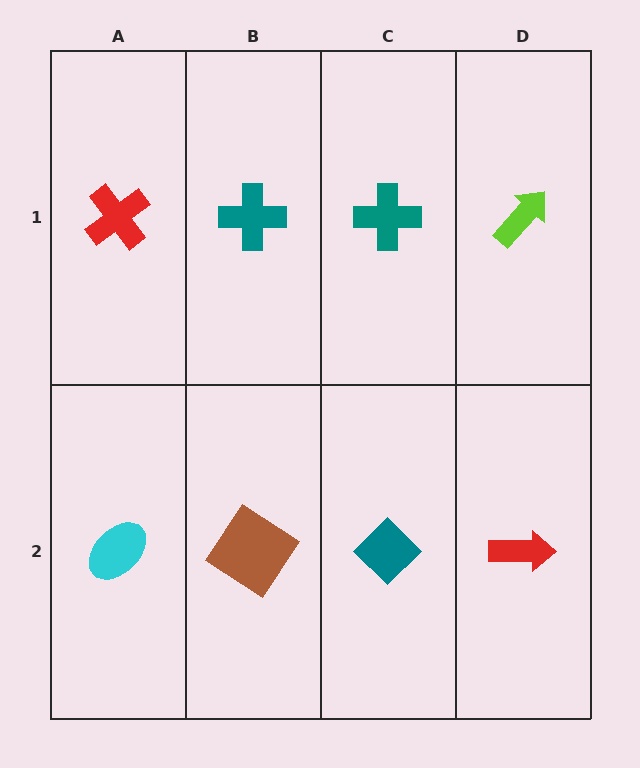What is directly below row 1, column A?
A cyan ellipse.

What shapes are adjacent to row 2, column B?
A teal cross (row 1, column B), a cyan ellipse (row 2, column A), a teal diamond (row 2, column C).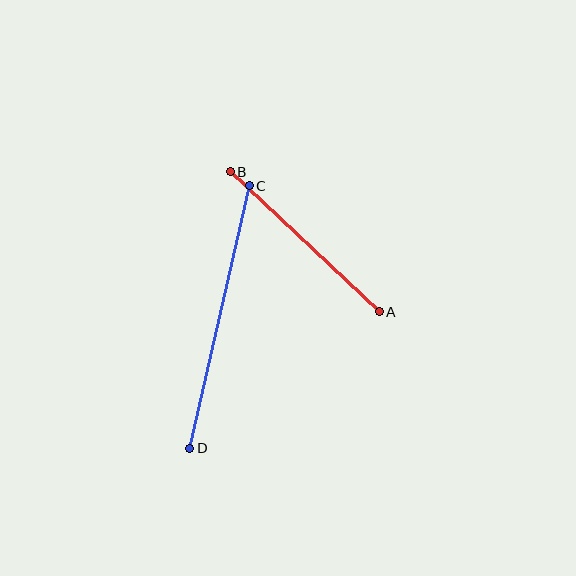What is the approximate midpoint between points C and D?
The midpoint is at approximately (220, 317) pixels.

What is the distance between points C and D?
The distance is approximately 269 pixels.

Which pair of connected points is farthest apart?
Points C and D are farthest apart.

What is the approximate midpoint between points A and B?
The midpoint is at approximately (305, 242) pixels.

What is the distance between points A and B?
The distance is approximately 204 pixels.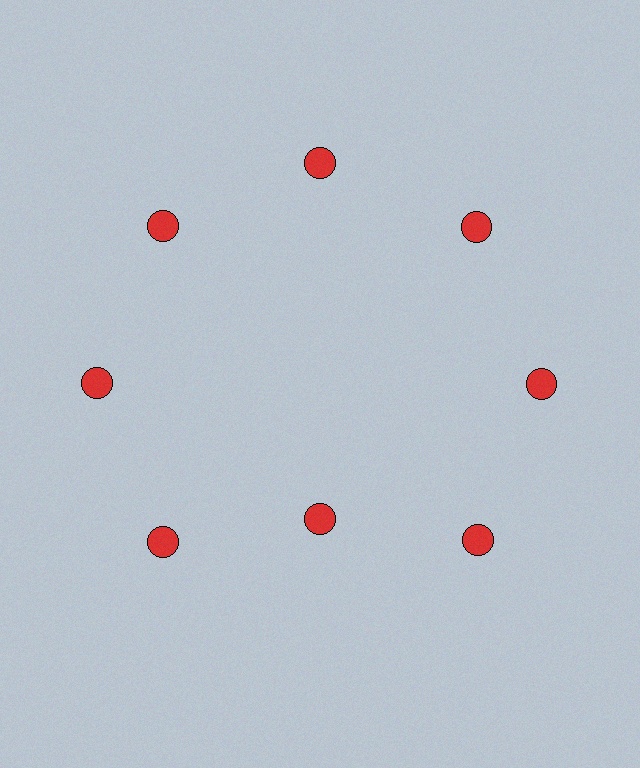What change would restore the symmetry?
The symmetry would be restored by moving it outward, back onto the ring so that all 8 circles sit at equal angles and equal distance from the center.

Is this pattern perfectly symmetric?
No. The 8 red circles are arranged in a ring, but one element near the 6 o'clock position is pulled inward toward the center, breaking the 8-fold rotational symmetry.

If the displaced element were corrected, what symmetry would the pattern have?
It would have 8-fold rotational symmetry — the pattern would map onto itself every 45 degrees.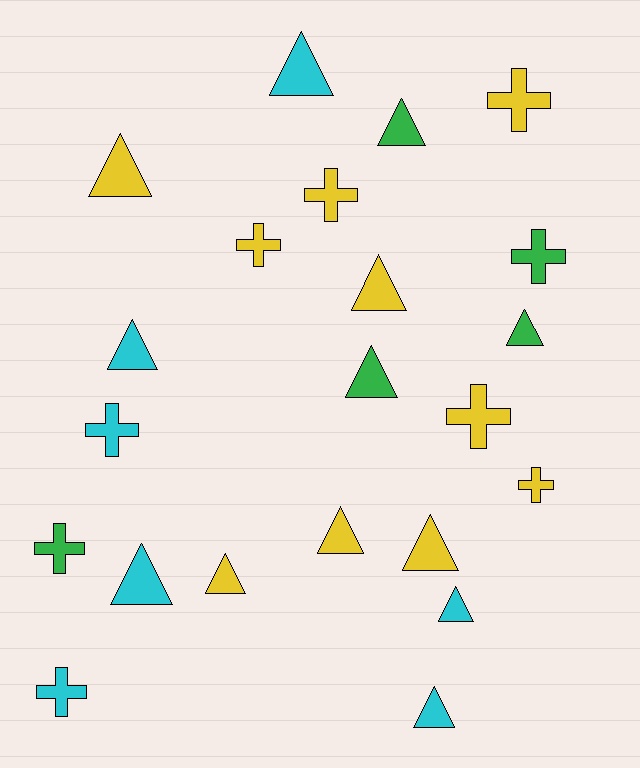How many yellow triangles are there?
There are 5 yellow triangles.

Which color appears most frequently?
Yellow, with 10 objects.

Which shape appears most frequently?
Triangle, with 13 objects.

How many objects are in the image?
There are 22 objects.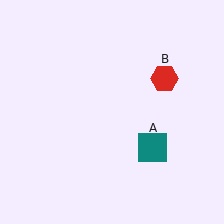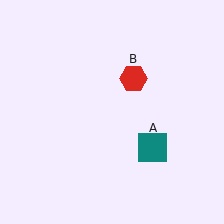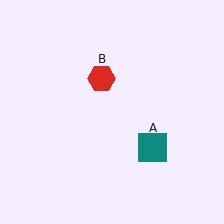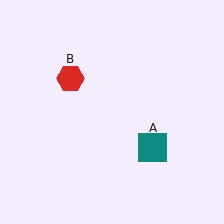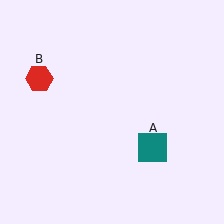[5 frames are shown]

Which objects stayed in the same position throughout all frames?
Teal square (object A) remained stationary.